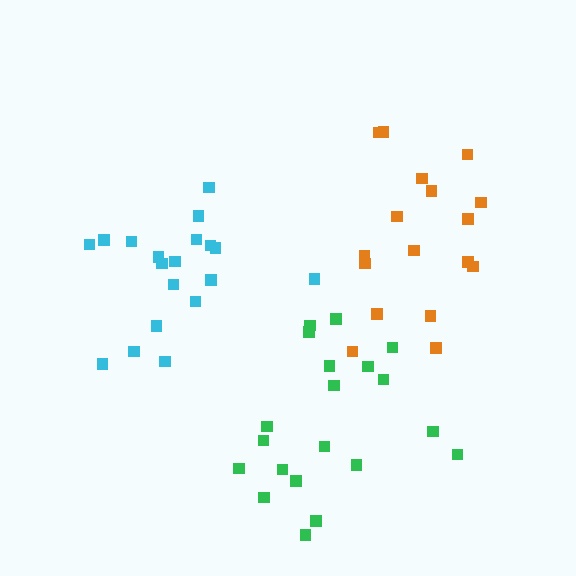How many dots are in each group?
Group 1: 20 dots, Group 2: 19 dots, Group 3: 17 dots (56 total).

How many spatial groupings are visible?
There are 3 spatial groupings.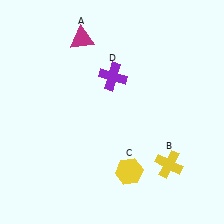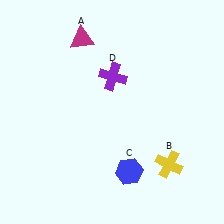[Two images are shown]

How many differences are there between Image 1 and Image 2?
There is 1 difference between the two images.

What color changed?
The hexagon (C) changed from yellow in Image 1 to blue in Image 2.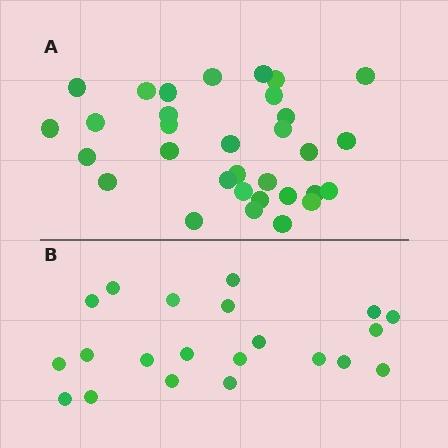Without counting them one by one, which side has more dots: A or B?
Region A (the top region) has more dots.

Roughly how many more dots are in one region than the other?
Region A has roughly 12 or so more dots than region B.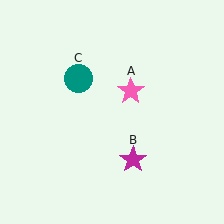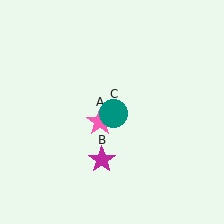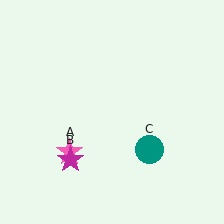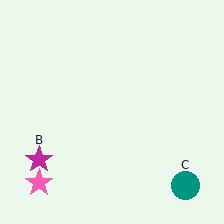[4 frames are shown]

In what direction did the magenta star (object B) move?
The magenta star (object B) moved left.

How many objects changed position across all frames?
3 objects changed position: pink star (object A), magenta star (object B), teal circle (object C).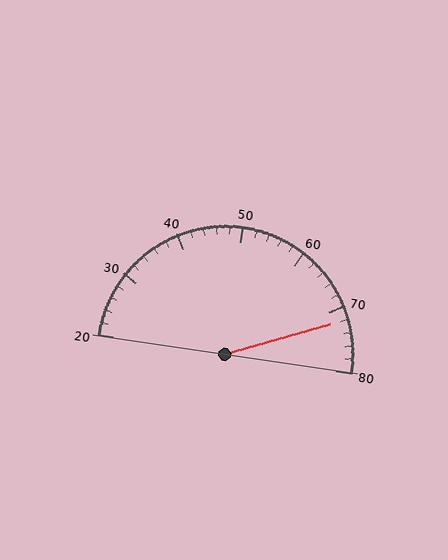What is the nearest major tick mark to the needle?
The nearest major tick mark is 70.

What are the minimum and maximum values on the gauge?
The gauge ranges from 20 to 80.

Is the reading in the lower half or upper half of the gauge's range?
The reading is in the upper half of the range (20 to 80).